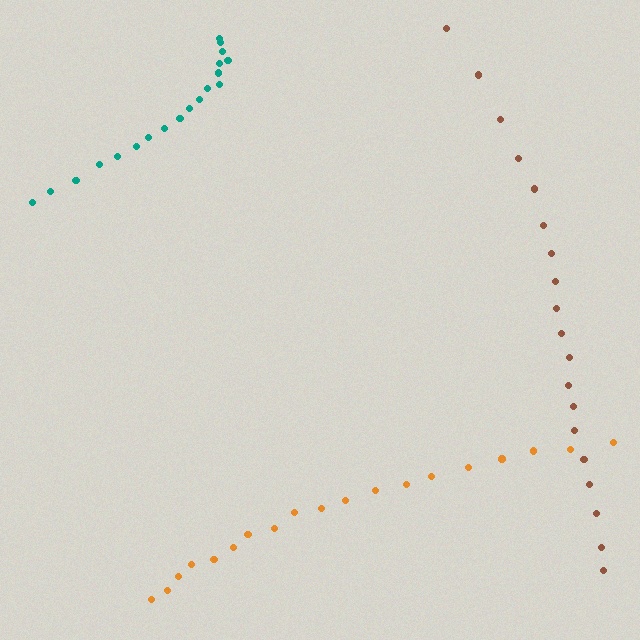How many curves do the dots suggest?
There are 3 distinct paths.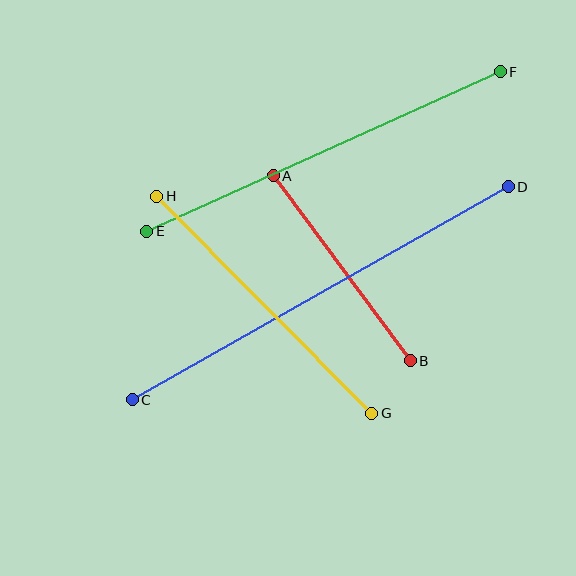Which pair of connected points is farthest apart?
Points C and D are farthest apart.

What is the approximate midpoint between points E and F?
The midpoint is at approximately (324, 152) pixels.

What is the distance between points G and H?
The distance is approximately 306 pixels.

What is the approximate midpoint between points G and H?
The midpoint is at approximately (264, 305) pixels.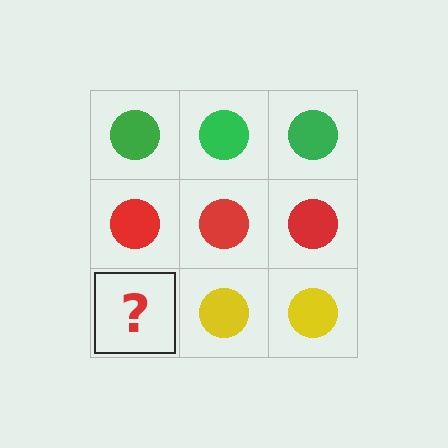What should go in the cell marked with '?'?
The missing cell should contain a yellow circle.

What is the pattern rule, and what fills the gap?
The rule is that each row has a consistent color. The gap should be filled with a yellow circle.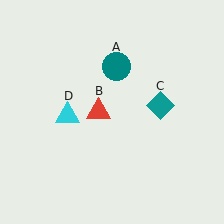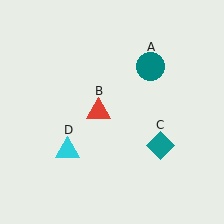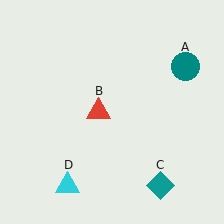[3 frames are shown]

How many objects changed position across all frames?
3 objects changed position: teal circle (object A), teal diamond (object C), cyan triangle (object D).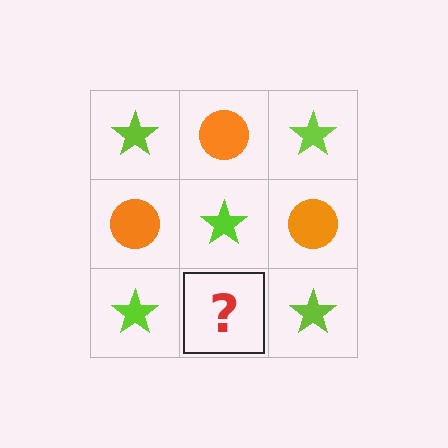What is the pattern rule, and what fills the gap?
The rule is that it alternates lime star and orange circle in a checkerboard pattern. The gap should be filled with an orange circle.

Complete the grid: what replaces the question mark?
The question mark should be replaced with an orange circle.